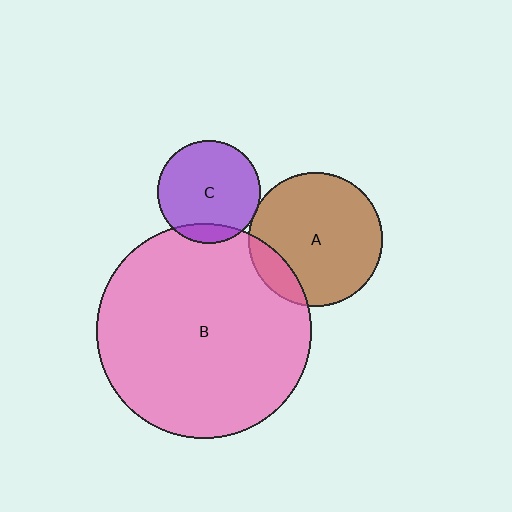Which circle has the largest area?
Circle B (pink).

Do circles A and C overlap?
Yes.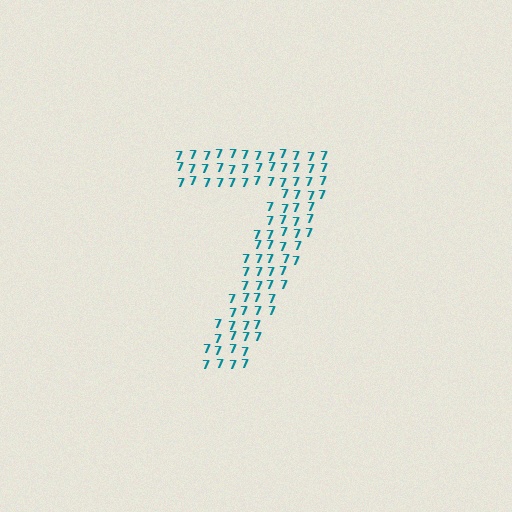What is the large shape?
The large shape is the digit 7.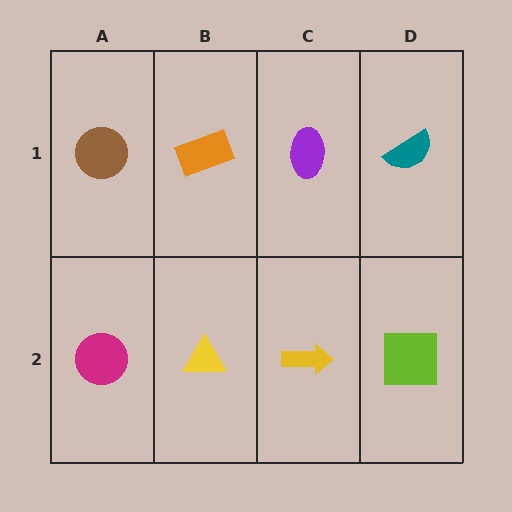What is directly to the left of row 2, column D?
A yellow arrow.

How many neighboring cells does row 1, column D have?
2.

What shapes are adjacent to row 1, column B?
A yellow triangle (row 2, column B), a brown circle (row 1, column A), a purple ellipse (row 1, column C).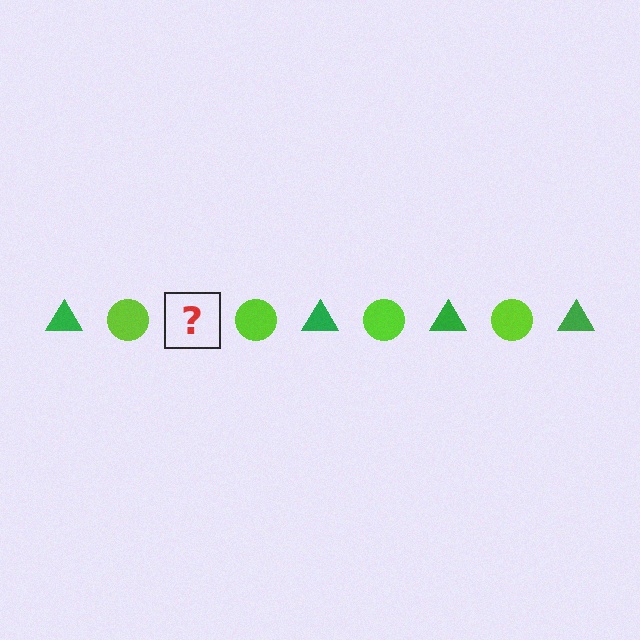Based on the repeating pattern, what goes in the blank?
The blank should be a green triangle.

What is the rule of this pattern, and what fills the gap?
The rule is that the pattern alternates between green triangle and lime circle. The gap should be filled with a green triangle.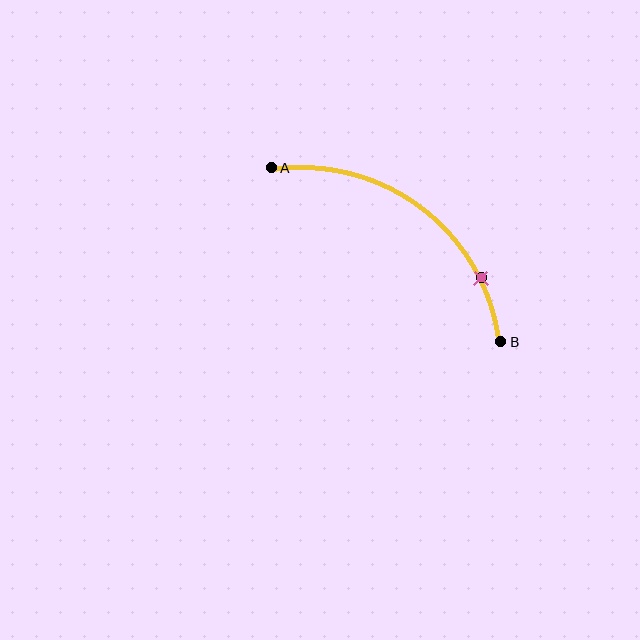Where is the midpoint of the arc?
The arc midpoint is the point on the curve farthest from the straight line joining A and B. It sits above and to the right of that line.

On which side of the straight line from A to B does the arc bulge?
The arc bulges above and to the right of the straight line connecting A and B.